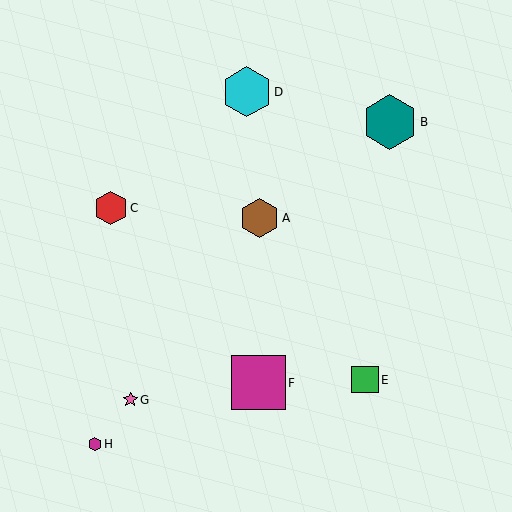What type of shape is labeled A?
Shape A is a brown hexagon.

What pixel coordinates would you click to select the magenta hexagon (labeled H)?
Click at (95, 444) to select the magenta hexagon H.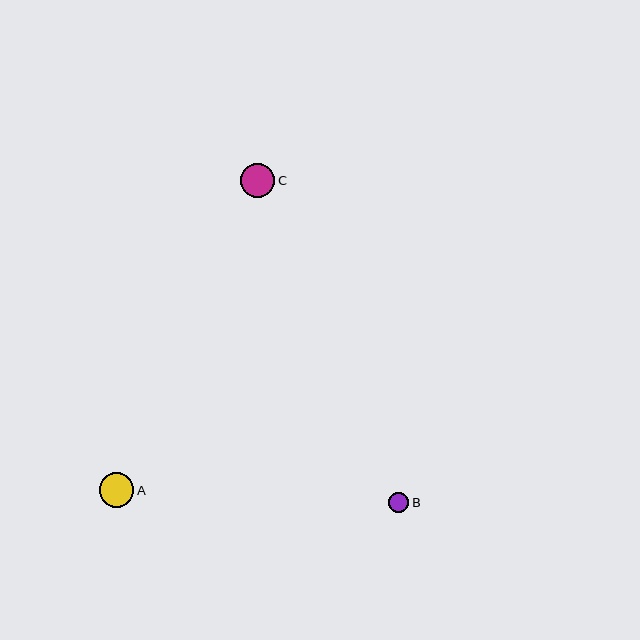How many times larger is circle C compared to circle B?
Circle C is approximately 1.7 times the size of circle B.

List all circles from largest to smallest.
From largest to smallest: A, C, B.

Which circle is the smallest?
Circle B is the smallest with a size of approximately 20 pixels.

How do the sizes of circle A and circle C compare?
Circle A and circle C are approximately the same size.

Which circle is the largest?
Circle A is the largest with a size of approximately 35 pixels.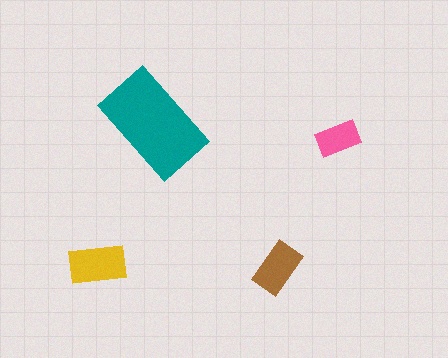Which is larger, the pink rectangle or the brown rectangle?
The brown one.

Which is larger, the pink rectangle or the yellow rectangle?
The yellow one.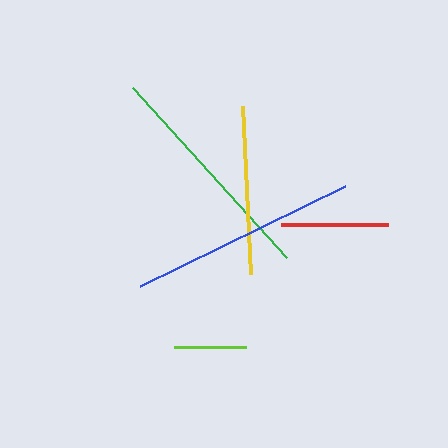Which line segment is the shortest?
The lime line is the shortest at approximately 73 pixels.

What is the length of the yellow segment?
The yellow segment is approximately 169 pixels long.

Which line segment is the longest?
The green line is the longest at approximately 230 pixels.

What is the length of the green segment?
The green segment is approximately 230 pixels long.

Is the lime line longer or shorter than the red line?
The red line is longer than the lime line.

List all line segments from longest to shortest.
From longest to shortest: green, blue, yellow, red, lime.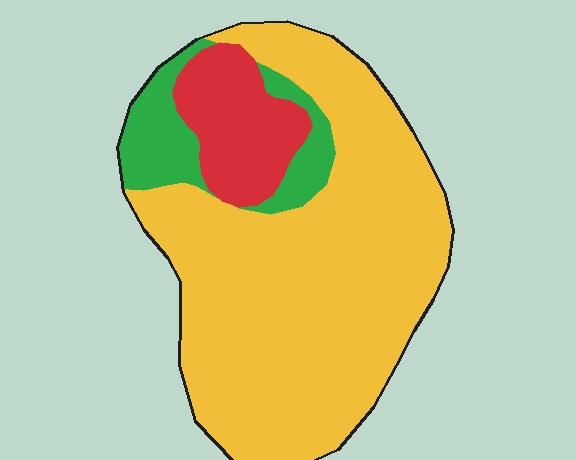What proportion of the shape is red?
Red covers about 15% of the shape.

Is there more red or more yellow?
Yellow.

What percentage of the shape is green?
Green covers around 10% of the shape.